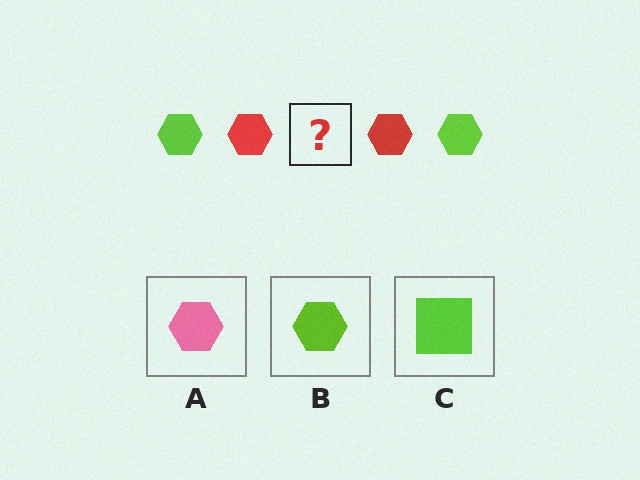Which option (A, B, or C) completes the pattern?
B.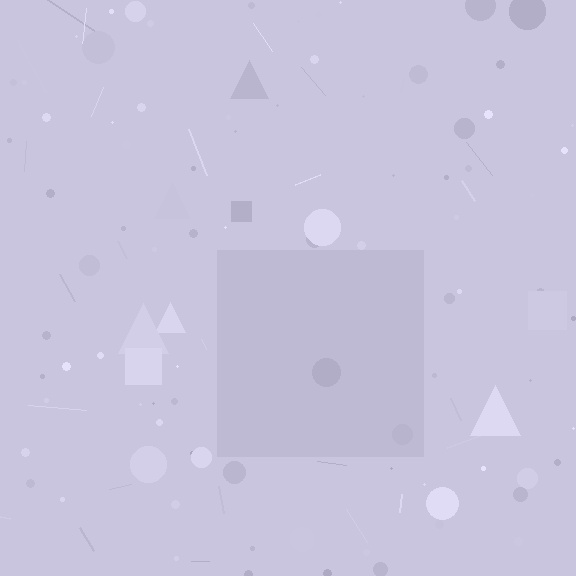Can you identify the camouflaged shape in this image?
The camouflaged shape is a square.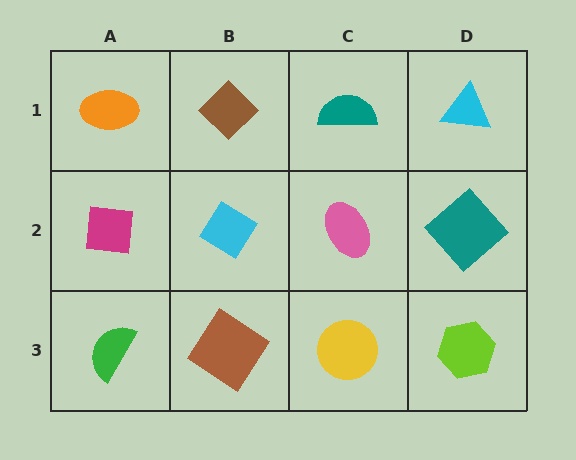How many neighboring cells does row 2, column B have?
4.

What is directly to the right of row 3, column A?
A brown diamond.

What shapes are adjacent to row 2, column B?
A brown diamond (row 1, column B), a brown diamond (row 3, column B), a magenta square (row 2, column A), a pink ellipse (row 2, column C).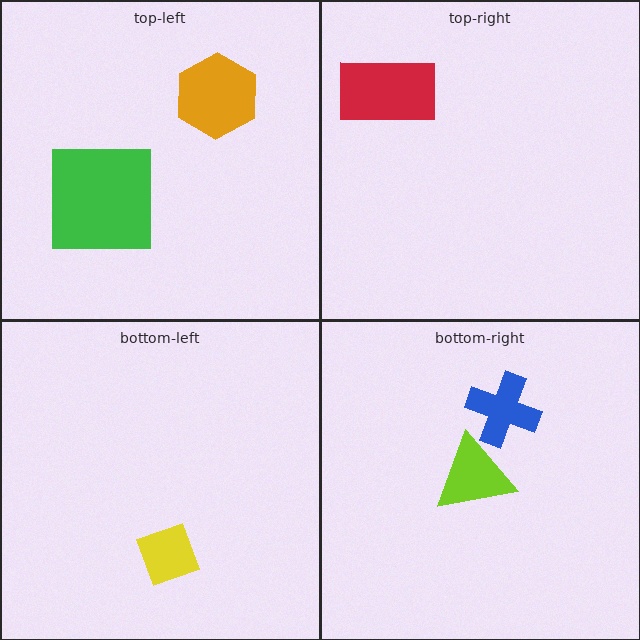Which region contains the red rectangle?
The top-right region.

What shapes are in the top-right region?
The red rectangle.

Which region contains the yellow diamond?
The bottom-left region.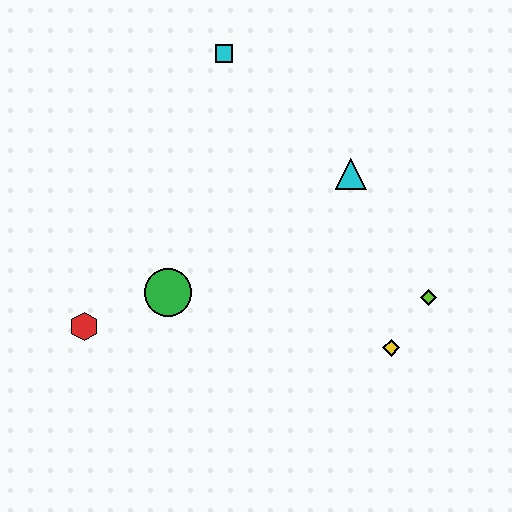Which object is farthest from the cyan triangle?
The red hexagon is farthest from the cyan triangle.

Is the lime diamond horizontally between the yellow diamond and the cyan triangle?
No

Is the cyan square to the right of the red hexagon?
Yes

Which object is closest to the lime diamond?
The yellow diamond is closest to the lime diamond.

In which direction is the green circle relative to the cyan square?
The green circle is below the cyan square.